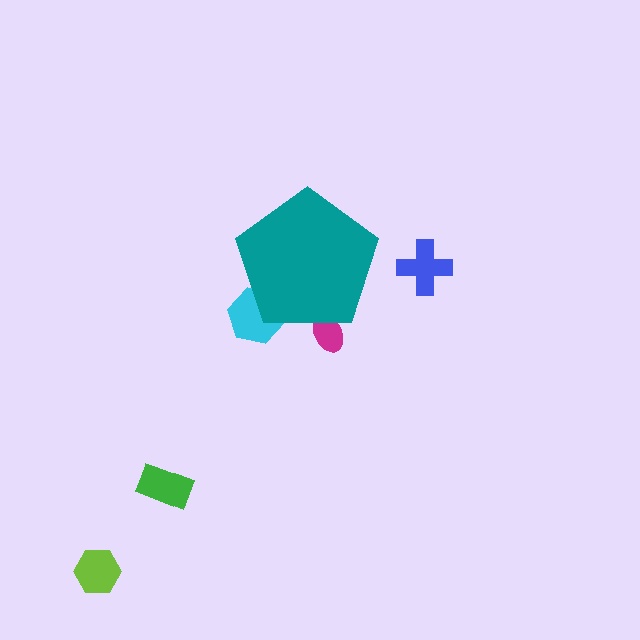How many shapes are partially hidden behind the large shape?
2 shapes are partially hidden.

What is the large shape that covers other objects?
A teal pentagon.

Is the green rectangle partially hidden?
No, the green rectangle is fully visible.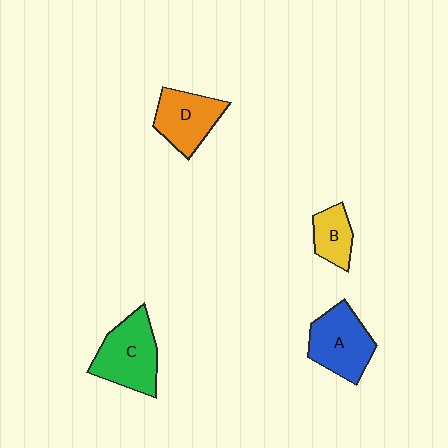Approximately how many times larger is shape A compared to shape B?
Approximately 1.8 times.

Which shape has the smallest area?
Shape B (yellow).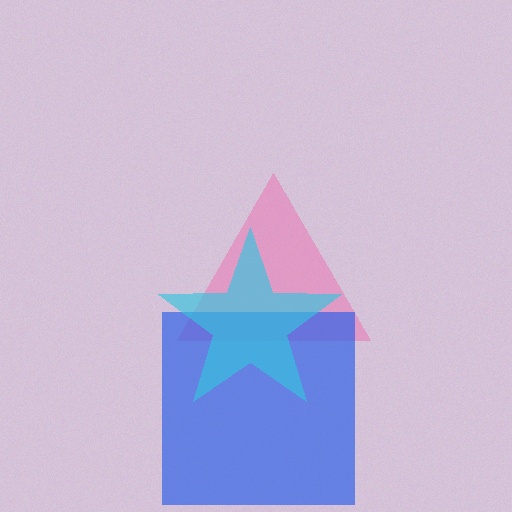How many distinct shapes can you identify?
There are 3 distinct shapes: a pink triangle, a blue square, a cyan star.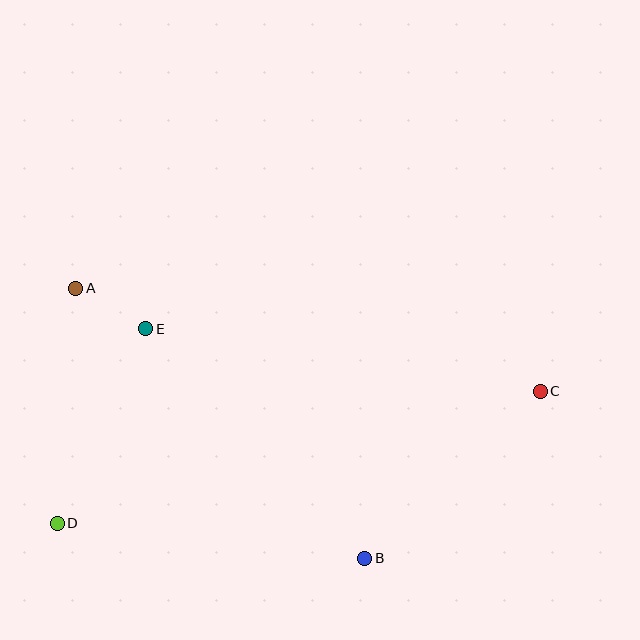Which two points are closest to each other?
Points A and E are closest to each other.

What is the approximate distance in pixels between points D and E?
The distance between D and E is approximately 213 pixels.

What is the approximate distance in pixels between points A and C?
The distance between A and C is approximately 476 pixels.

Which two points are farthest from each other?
Points C and D are farthest from each other.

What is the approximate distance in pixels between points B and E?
The distance between B and E is approximately 317 pixels.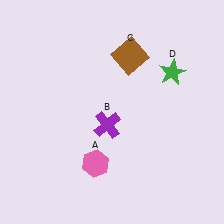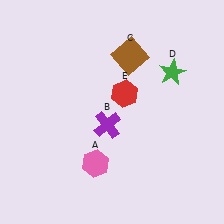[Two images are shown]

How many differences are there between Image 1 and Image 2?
There is 1 difference between the two images.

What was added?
A red hexagon (E) was added in Image 2.